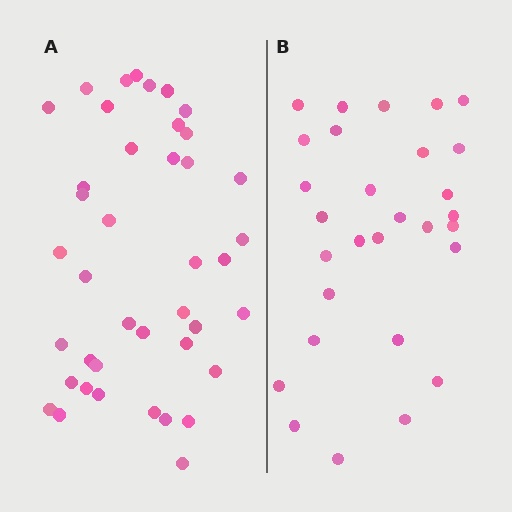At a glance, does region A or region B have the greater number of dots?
Region A (the left region) has more dots.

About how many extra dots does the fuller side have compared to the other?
Region A has roughly 12 or so more dots than region B.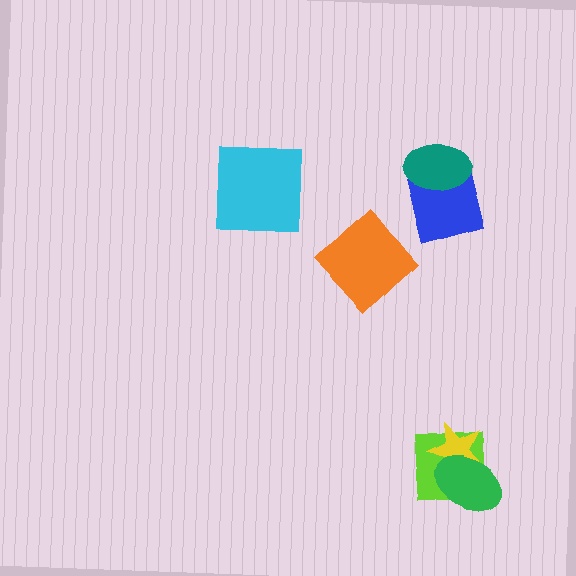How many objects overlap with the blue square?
1 object overlaps with the blue square.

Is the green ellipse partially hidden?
No, no other shape covers it.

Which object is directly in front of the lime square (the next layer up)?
The yellow star is directly in front of the lime square.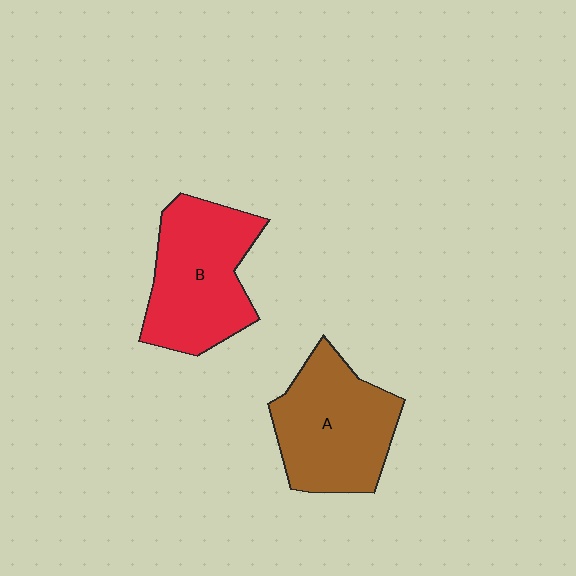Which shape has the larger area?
Shape B (red).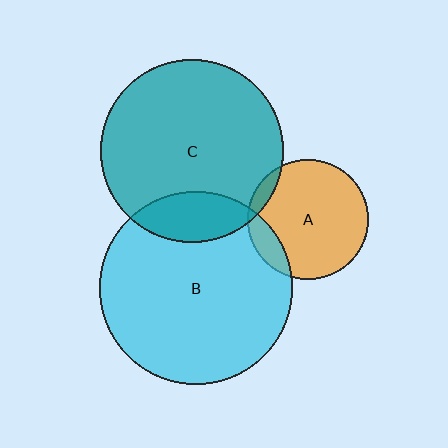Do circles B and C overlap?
Yes.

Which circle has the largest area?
Circle B (cyan).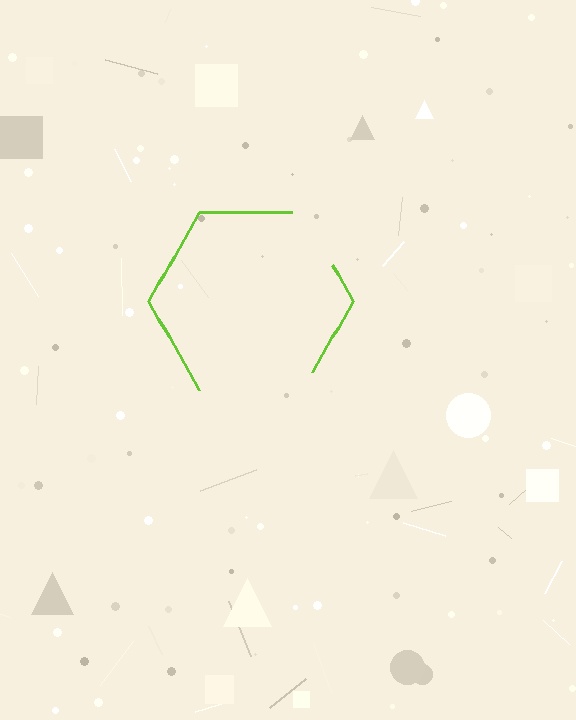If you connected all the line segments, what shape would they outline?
They would outline a hexagon.